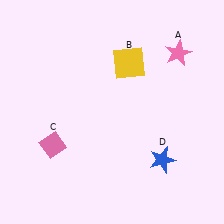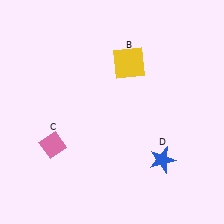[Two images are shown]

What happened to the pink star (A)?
The pink star (A) was removed in Image 2. It was in the top-right area of Image 1.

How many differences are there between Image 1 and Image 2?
There is 1 difference between the two images.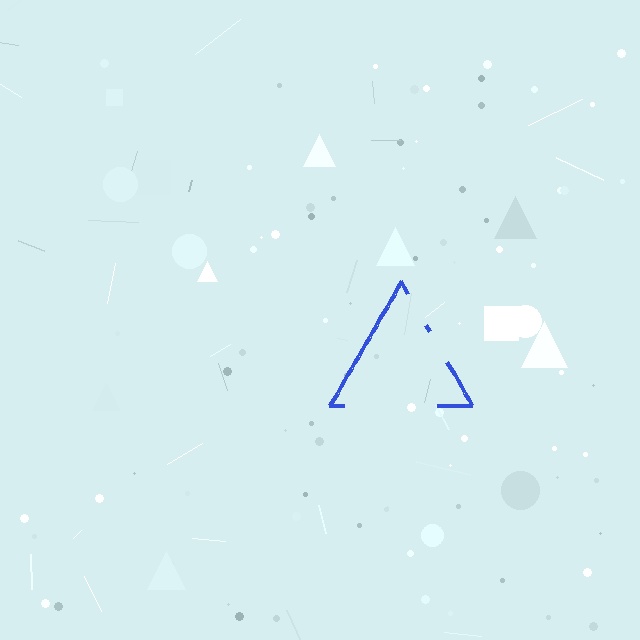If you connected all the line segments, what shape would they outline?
They would outline a triangle.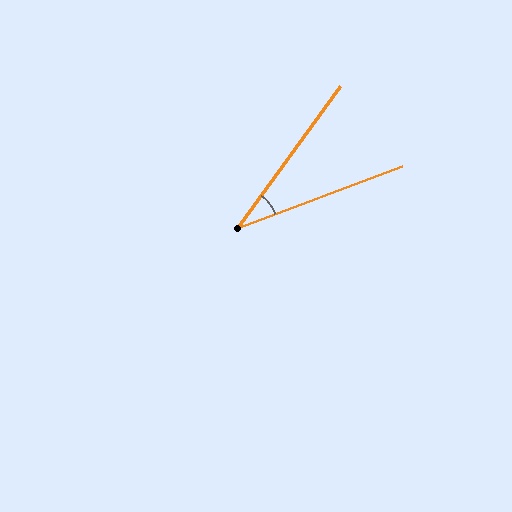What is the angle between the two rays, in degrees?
Approximately 34 degrees.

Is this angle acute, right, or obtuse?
It is acute.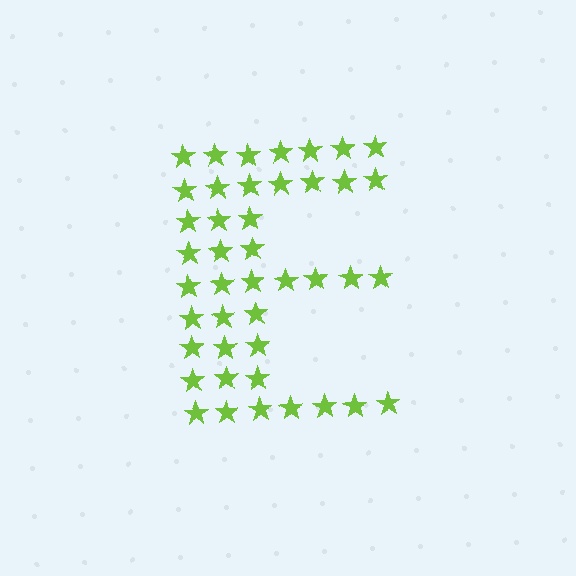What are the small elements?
The small elements are stars.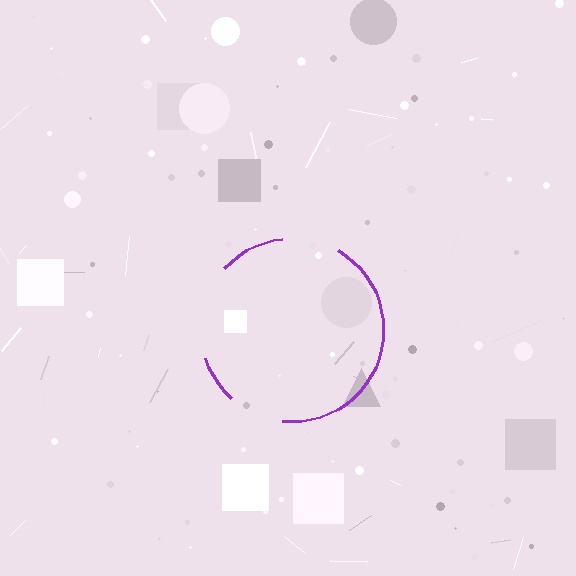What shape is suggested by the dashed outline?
The dashed outline suggests a circle.